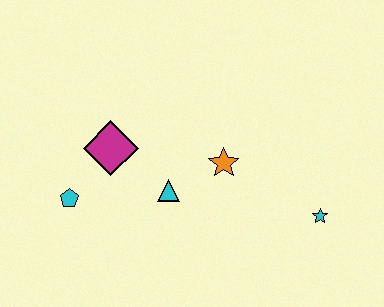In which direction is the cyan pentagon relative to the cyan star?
The cyan pentagon is to the left of the cyan star.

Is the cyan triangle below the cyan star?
No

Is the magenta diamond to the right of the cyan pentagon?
Yes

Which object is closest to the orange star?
The cyan triangle is closest to the orange star.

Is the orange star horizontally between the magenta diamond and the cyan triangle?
No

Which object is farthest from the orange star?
The cyan pentagon is farthest from the orange star.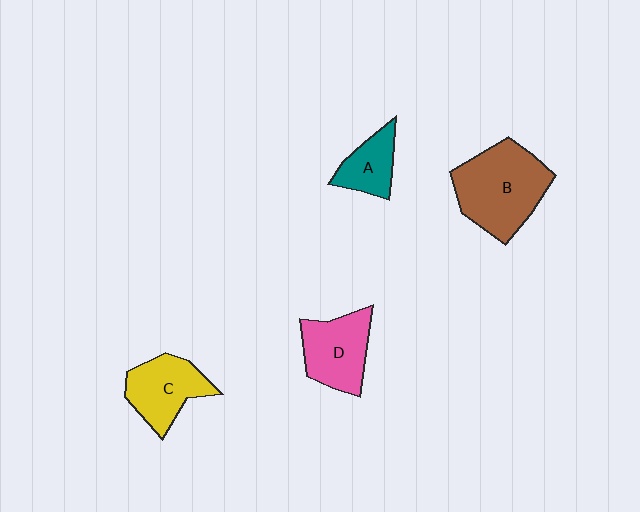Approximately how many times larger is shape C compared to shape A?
Approximately 1.5 times.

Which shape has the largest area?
Shape B (brown).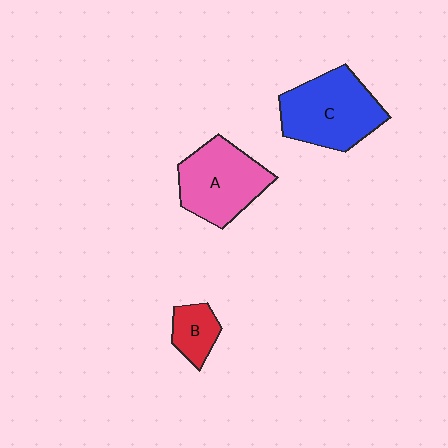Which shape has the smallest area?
Shape B (red).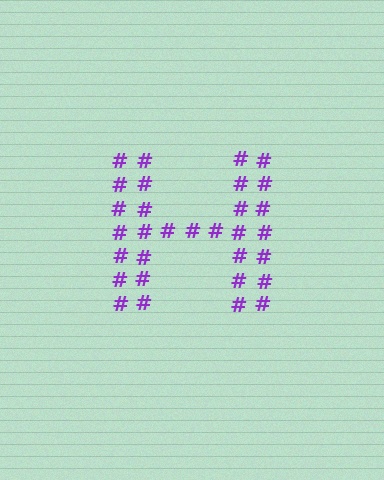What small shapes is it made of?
It is made of small hash symbols.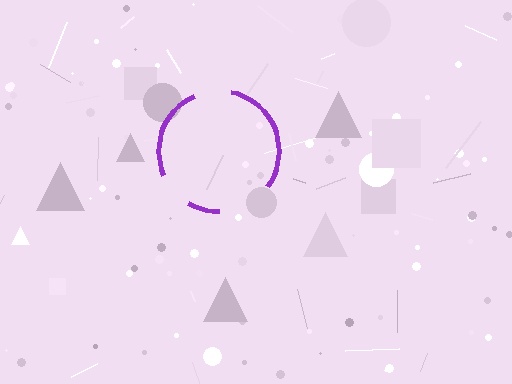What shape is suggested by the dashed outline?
The dashed outline suggests a circle.